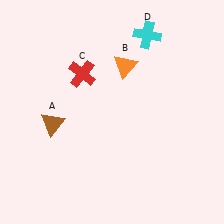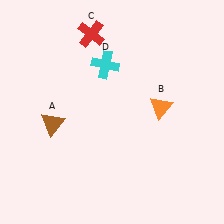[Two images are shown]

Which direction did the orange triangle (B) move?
The orange triangle (B) moved down.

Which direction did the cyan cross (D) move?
The cyan cross (D) moved left.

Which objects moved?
The objects that moved are: the orange triangle (B), the red cross (C), the cyan cross (D).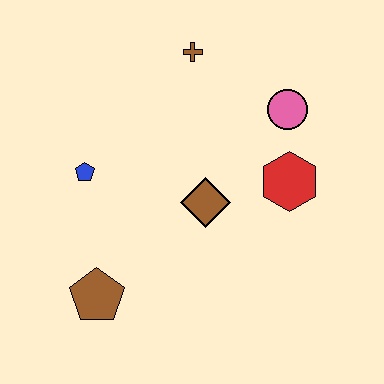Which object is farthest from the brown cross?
The brown pentagon is farthest from the brown cross.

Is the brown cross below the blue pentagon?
No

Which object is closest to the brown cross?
The pink circle is closest to the brown cross.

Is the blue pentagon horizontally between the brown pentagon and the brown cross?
No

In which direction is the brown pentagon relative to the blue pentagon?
The brown pentagon is below the blue pentagon.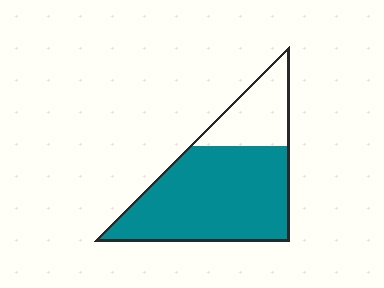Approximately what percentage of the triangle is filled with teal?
Approximately 75%.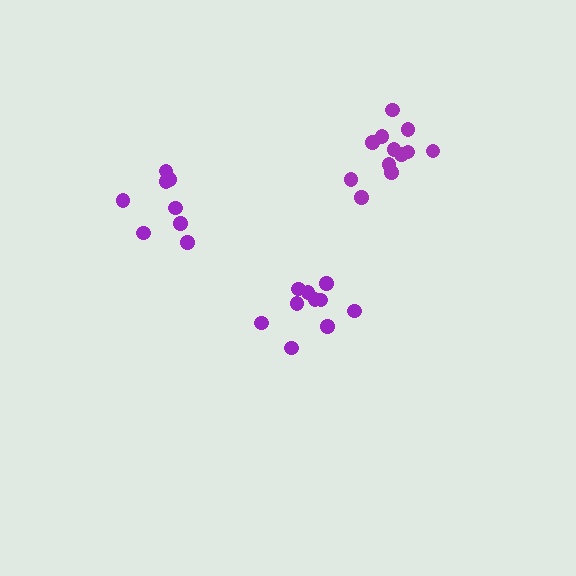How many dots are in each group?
Group 1: 10 dots, Group 2: 12 dots, Group 3: 8 dots (30 total).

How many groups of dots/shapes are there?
There are 3 groups.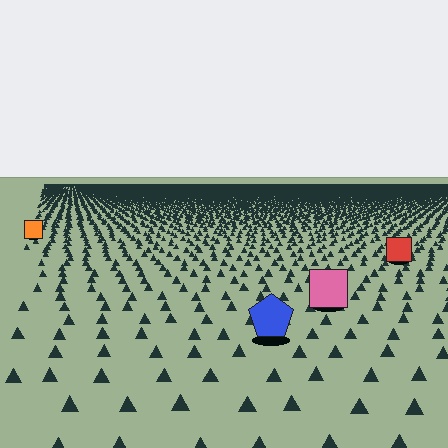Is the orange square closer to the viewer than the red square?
No. The red square is closer — you can tell from the texture gradient: the ground texture is coarser near it.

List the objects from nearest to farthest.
From nearest to farthest: the blue pentagon, the pink square, the red square, the orange square.